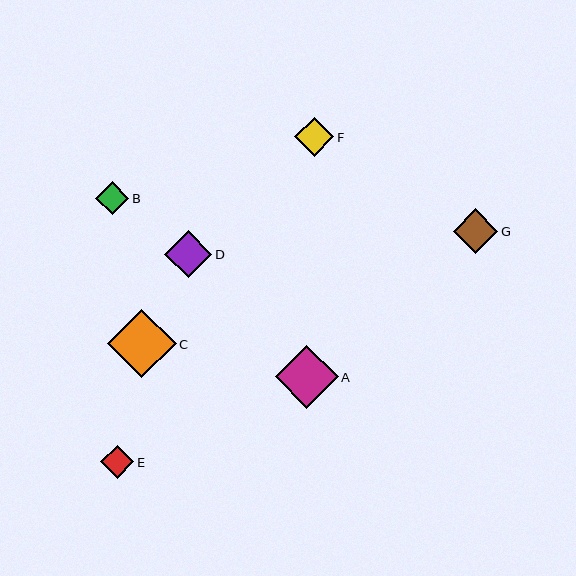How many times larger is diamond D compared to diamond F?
Diamond D is approximately 1.2 times the size of diamond F.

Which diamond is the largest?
Diamond C is the largest with a size of approximately 69 pixels.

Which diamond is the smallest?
Diamond E is the smallest with a size of approximately 33 pixels.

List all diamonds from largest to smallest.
From largest to smallest: C, A, D, G, F, B, E.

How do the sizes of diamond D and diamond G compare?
Diamond D and diamond G are approximately the same size.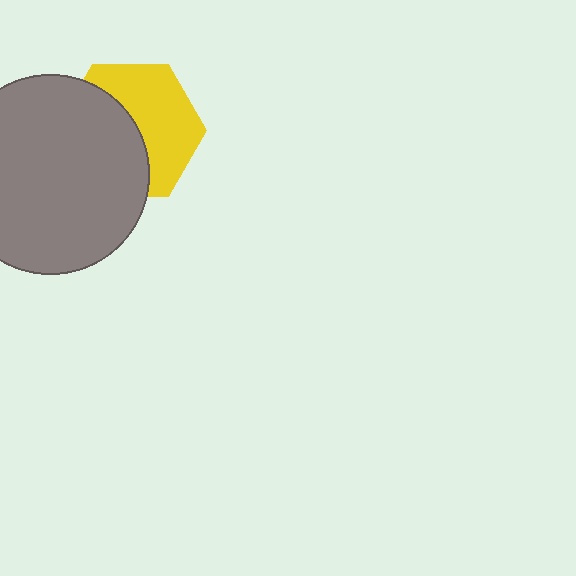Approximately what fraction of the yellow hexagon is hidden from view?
Roughly 49% of the yellow hexagon is hidden behind the gray circle.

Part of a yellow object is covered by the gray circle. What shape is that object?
It is a hexagon.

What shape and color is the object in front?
The object in front is a gray circle.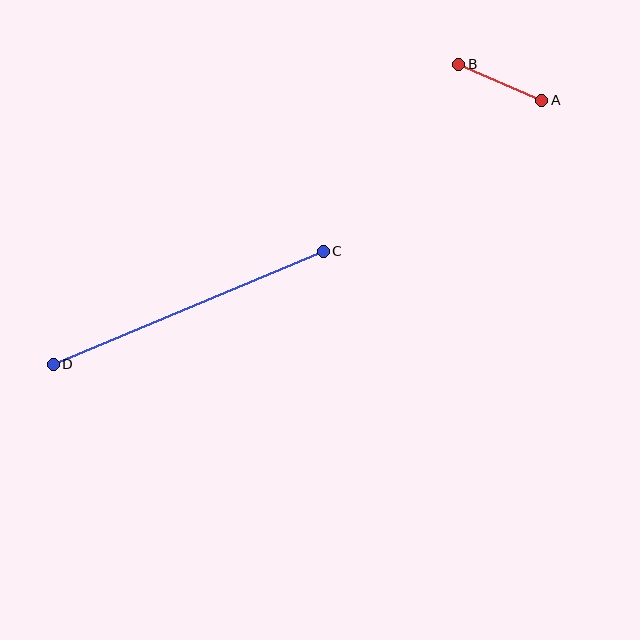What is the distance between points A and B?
The distance is approximately 90 pixels.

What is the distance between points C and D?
The distance is approximately 293 pixels.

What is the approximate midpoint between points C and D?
The midpoint is at approximately (188, 308) pixels.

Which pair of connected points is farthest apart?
Points C and D are farthest apart.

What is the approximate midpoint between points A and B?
The midpoint is at approximately (500, 82) pixels.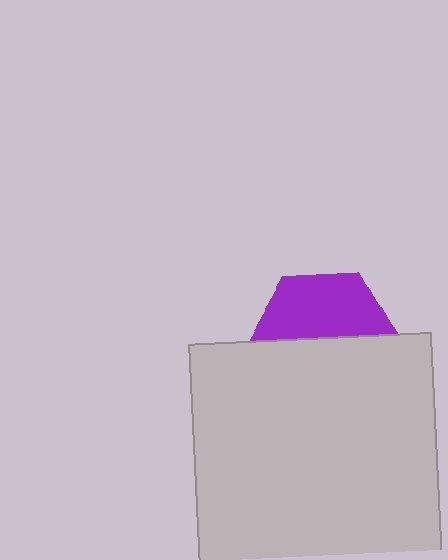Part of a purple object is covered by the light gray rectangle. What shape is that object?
It is a hexagon.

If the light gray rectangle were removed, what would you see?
You would see the complete purple hexagon.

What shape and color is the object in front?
The object in front is a light gray rectangle.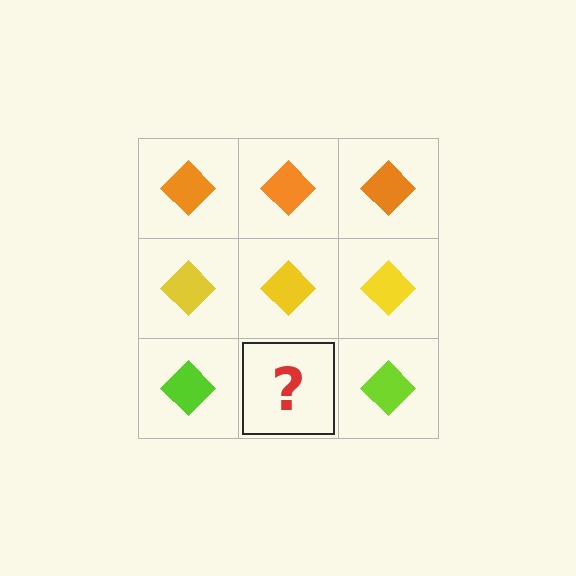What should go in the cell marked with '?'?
The missing cell should contain a lime diamond.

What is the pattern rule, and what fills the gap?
The rule is that each row has a consistent color. The gap should be filled with a lime diamond.